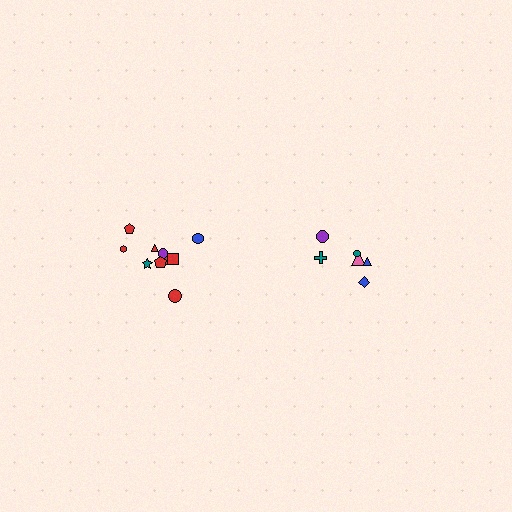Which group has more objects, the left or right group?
The left group.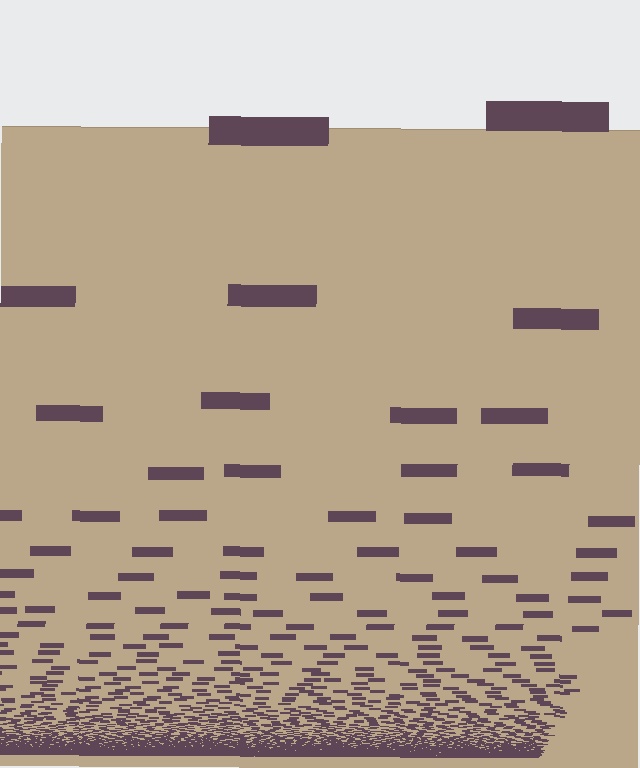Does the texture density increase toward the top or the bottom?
Density increases toward the bottom.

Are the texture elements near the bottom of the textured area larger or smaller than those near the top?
Smaller. The gradient is inverted — elements near the bottom are smaller and denser.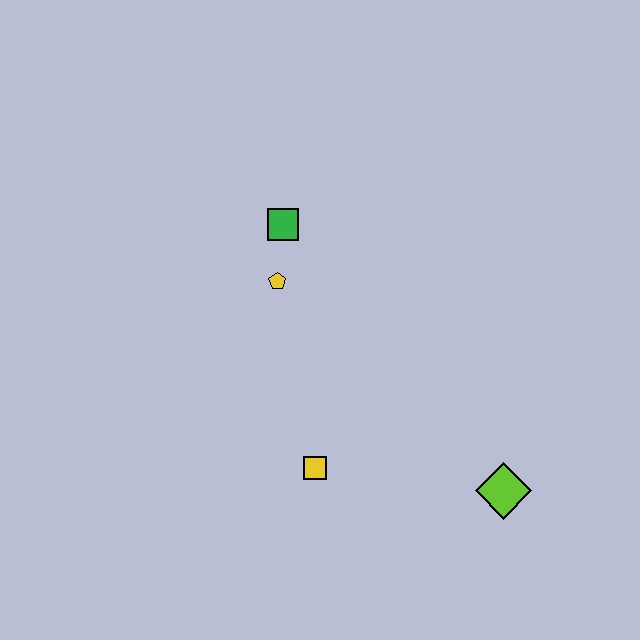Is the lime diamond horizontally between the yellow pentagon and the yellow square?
No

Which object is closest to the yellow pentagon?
The green square is closest to the yellow pentagon.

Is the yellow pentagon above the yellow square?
Yes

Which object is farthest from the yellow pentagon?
The lime diamond is farthest from the yellow pentagon.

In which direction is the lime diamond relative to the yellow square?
The lime diamond is to the right of the yellow square.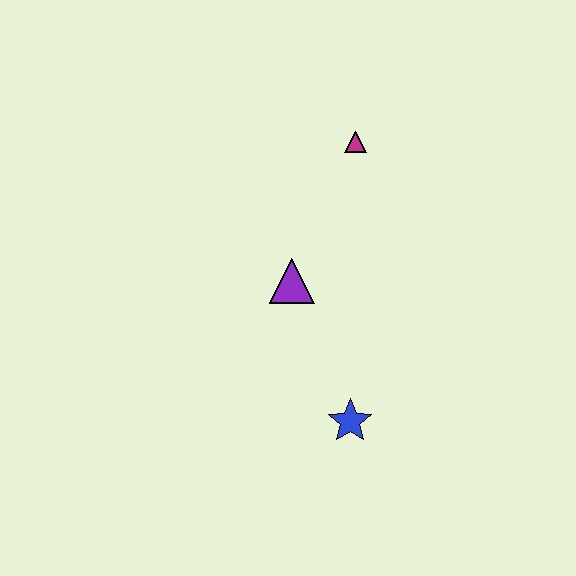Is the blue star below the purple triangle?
Yes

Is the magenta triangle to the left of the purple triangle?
No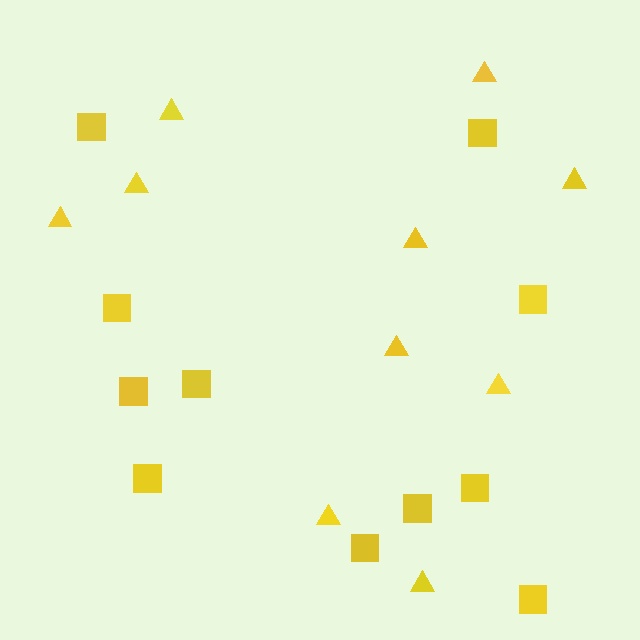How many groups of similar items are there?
There are 2 groups: one group of squares (11) and one group of triangles (10).